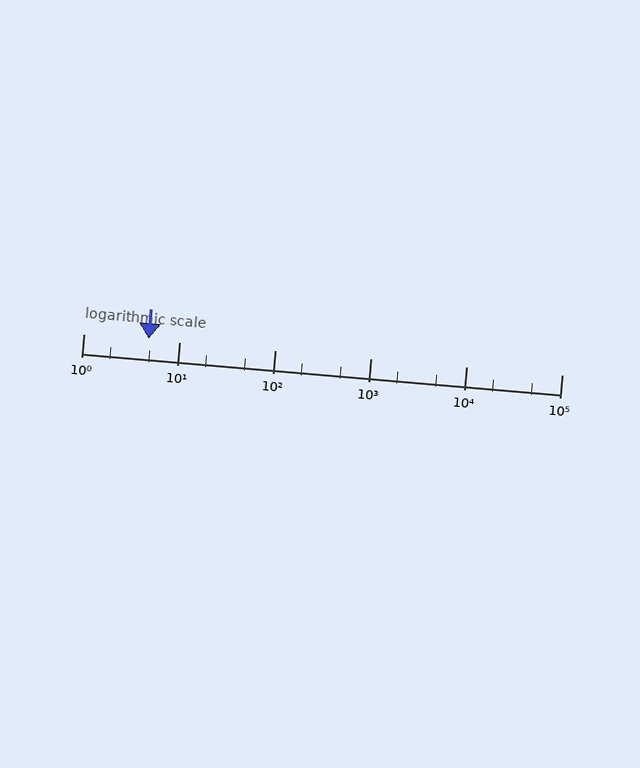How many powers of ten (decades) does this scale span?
The scale spans 5 decades, from 1 to 100000.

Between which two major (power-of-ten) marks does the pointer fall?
The pointer is between 1 and 10.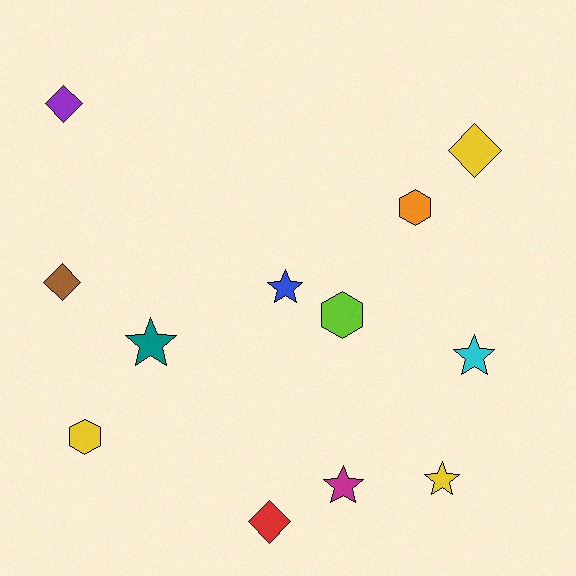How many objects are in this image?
There are 12 objects.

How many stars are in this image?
There are 5 stars.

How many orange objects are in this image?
There is 1 orange object.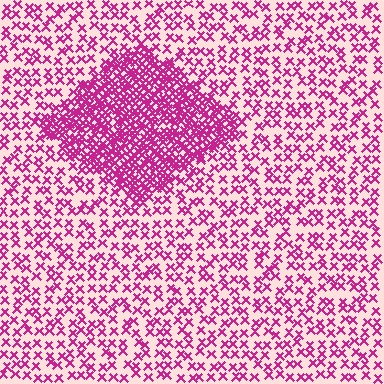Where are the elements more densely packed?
The elements are more densely packed inside the diamond boundary.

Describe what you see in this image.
The image contains small magenta elements arranged at two different densities. A diamond-shaped region is visible where the elements are more densely packed than the surrounding area.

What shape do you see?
I see a diamond.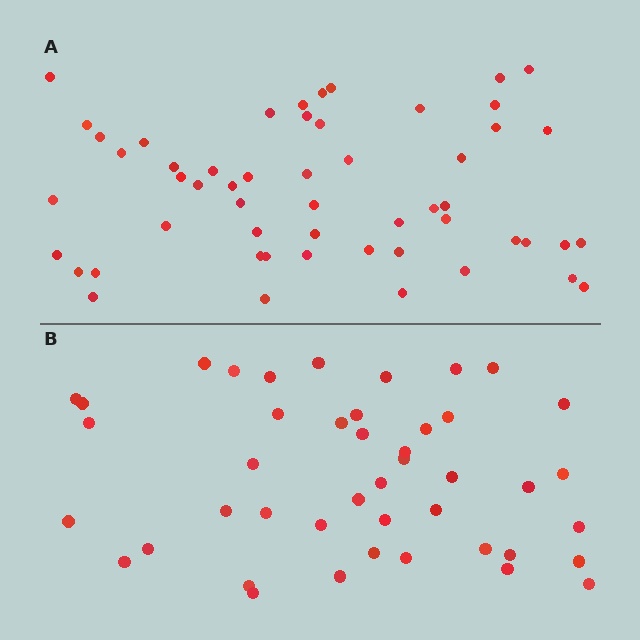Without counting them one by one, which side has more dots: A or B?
Region A (the top region) has more dots.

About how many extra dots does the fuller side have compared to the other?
Region A has roughly 10 or so more dots than region B.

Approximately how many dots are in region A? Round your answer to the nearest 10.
About 50 dots. (The exact count is 54, which rounds to 50.)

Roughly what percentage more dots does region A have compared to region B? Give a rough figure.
About 25% more.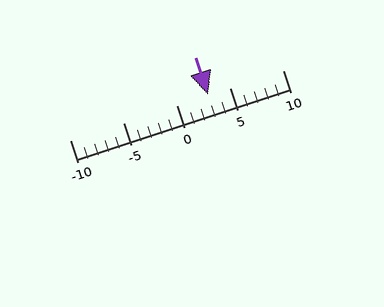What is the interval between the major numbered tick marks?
The major tick marks are spaced 5 units apart.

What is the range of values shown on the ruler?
The ruler shows values from -10 to 10.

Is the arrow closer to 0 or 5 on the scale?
The arrow is closer to 5.